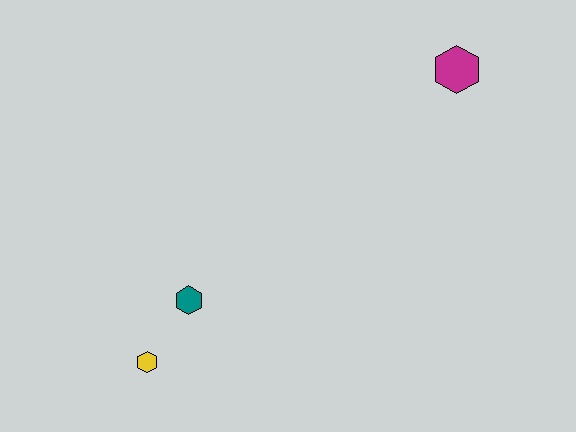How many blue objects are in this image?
There are no blue objects.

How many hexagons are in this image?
There are 3 hexagons.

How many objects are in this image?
There are 3 objects.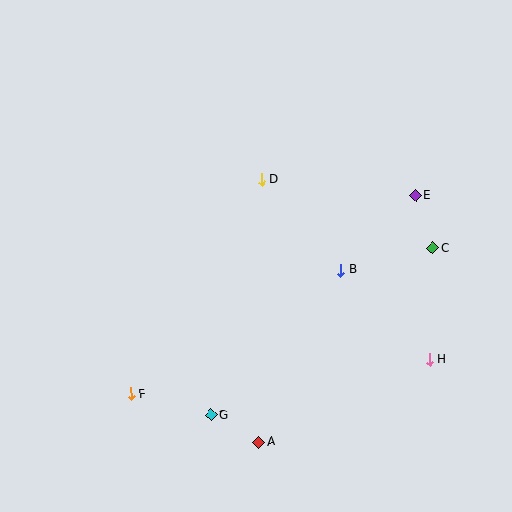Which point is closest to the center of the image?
Point D at (261, 179) is closest to the center.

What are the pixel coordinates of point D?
Point D is at (261, 179).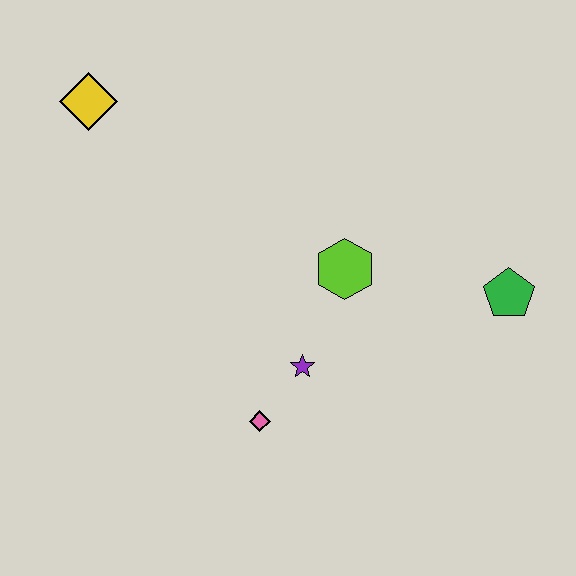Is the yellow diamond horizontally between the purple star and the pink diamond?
No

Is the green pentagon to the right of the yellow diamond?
Yes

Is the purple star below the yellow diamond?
Yes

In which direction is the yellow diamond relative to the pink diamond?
The yellow diamond is above the pink diamond.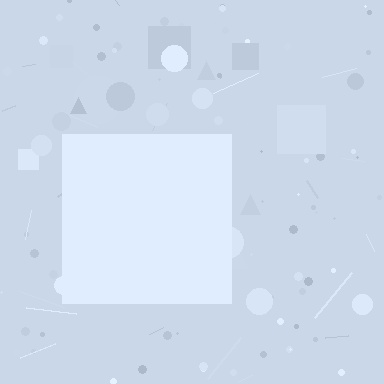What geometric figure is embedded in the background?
A square is embedded in the background.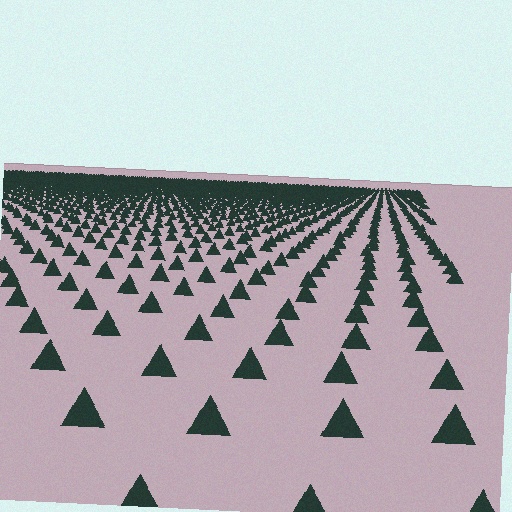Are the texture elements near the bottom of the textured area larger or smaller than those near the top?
Larger. Near the bottom, elements are closer to the viewer and appear at a bigger on-screen size.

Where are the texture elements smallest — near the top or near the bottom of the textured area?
Near the top.